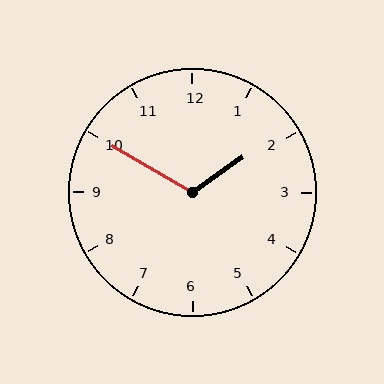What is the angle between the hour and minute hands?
Approximately 115 degrees.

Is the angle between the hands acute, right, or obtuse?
It is obtuse.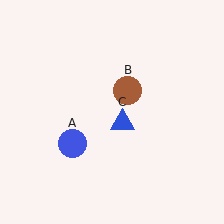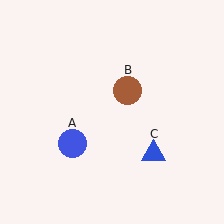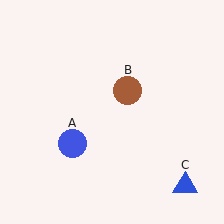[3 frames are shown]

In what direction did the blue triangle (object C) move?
The blue triangle (object C) moved down and to the right.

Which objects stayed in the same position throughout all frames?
Blue circle (object A) and brown circle (object B) remained stationary.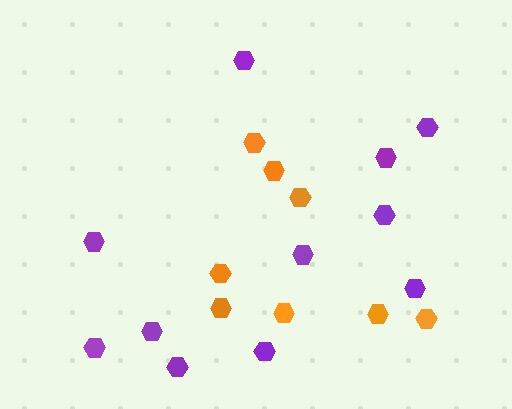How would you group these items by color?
There are 2 groups: one group of purple hexagons (11) and one group of orange hexagons (8).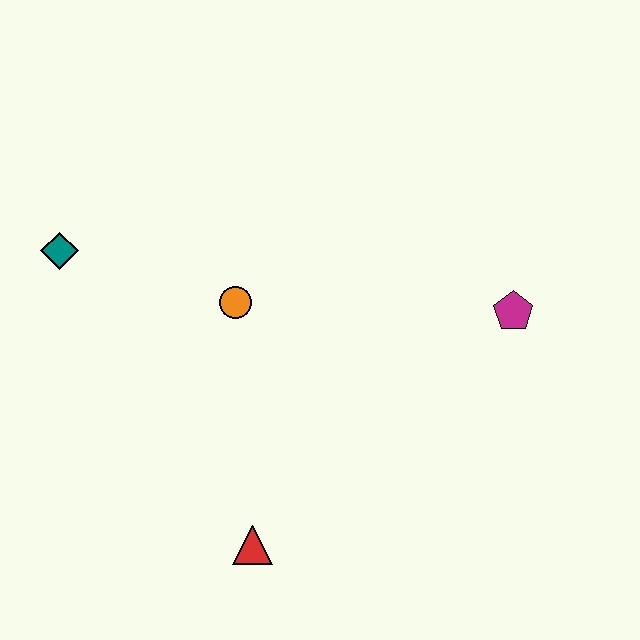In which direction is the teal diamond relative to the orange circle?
The teal diamond is to the left of the orange circle.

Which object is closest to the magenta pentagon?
The orange circle is closest to the magenta pentagon.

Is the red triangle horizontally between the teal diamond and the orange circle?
No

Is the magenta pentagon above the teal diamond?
No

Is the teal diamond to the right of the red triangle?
No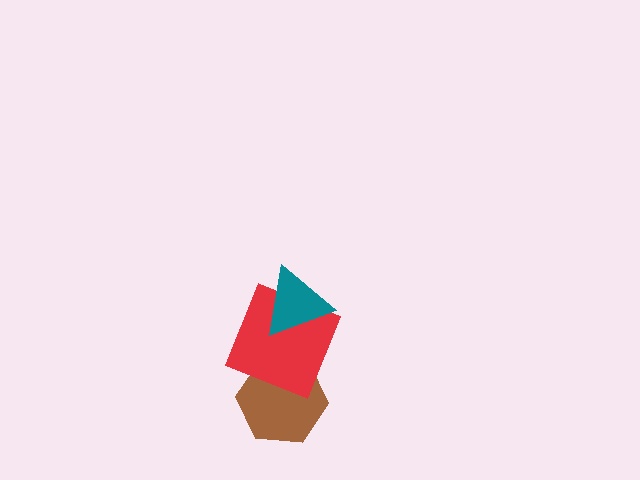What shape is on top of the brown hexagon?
The red square is on top of the brown hexagon.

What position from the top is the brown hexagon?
The brown hexagon is 3rd from the top.